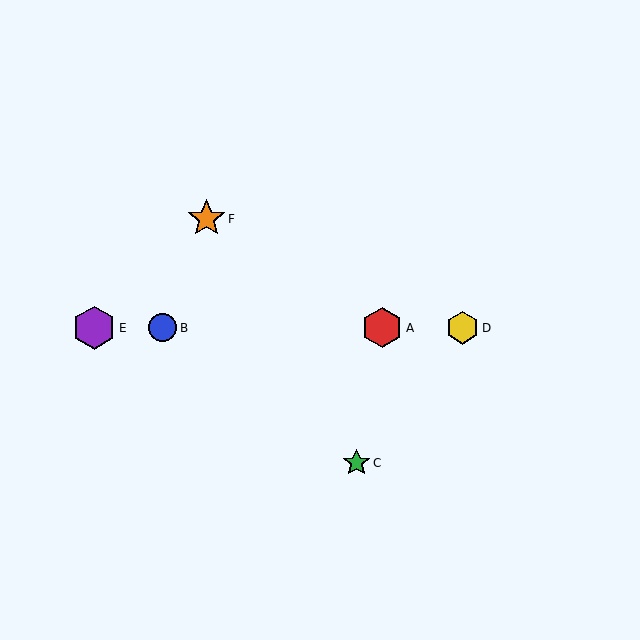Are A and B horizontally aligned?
Yes, both are at y≈328.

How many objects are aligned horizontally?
4 objects (A, B, D, E) are aligned horizontally.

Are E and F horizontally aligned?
No, E is at y≈328 and F is at y≈219.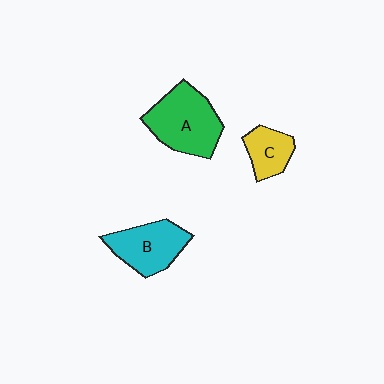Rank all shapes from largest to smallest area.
From largest to smallest: A (green), B (cyan), C (yellow).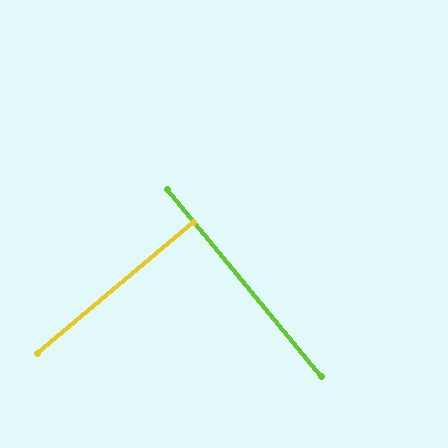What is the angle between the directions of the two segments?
Approximately 89 degrees.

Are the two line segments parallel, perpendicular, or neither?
Perpendicular — they meet at approximately 89°.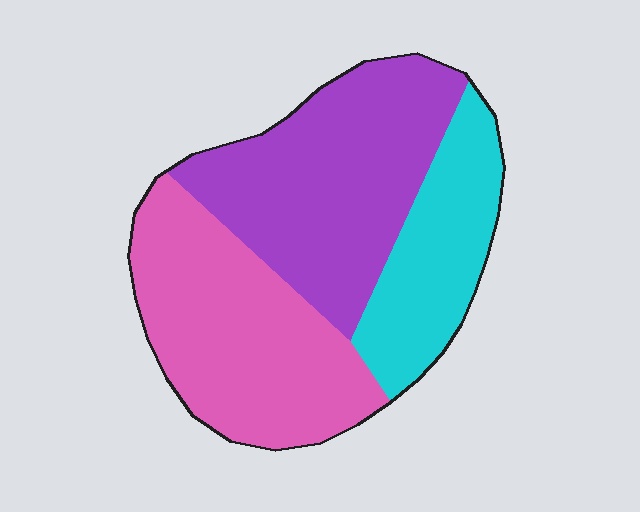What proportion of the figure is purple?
Purple takes up between a quarter and a half of the figure.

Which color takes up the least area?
Cyan, at roughly 25%.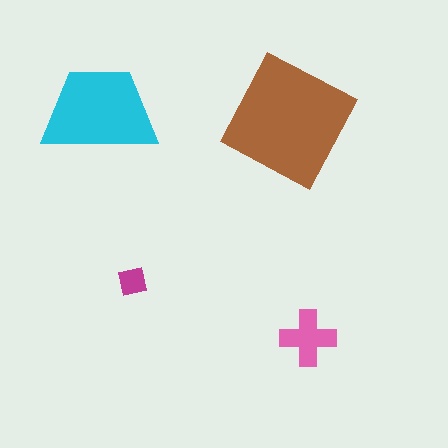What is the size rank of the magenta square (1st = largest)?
4th.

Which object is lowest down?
The pink cross is bottommost.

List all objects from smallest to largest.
The magenta square, the pink cross, the cyan trapezoid, the brown square.